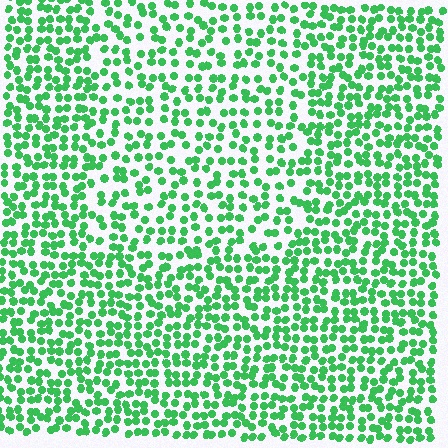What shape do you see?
I see a rectangle.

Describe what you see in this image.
The image contains small green elements arranged at two different densities. A rectangle-shaped region is visible where the elements are less densely packed than the surrounding area.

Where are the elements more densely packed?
The elements are more densely packed outside the rectangle boundary.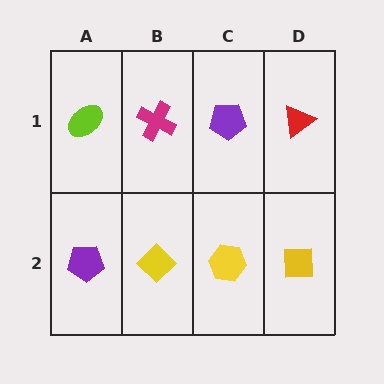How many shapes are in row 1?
4 shapes.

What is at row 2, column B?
A yellow diamond.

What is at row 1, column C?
A purple pentagon.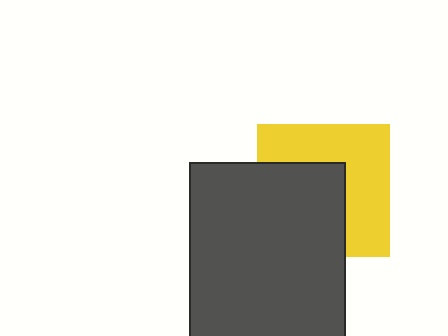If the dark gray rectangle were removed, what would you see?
You would see the complete yellow square.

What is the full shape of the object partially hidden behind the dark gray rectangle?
The partially hidden object is a yellow square.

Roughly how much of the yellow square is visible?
About half of it is visible (roughly 52%).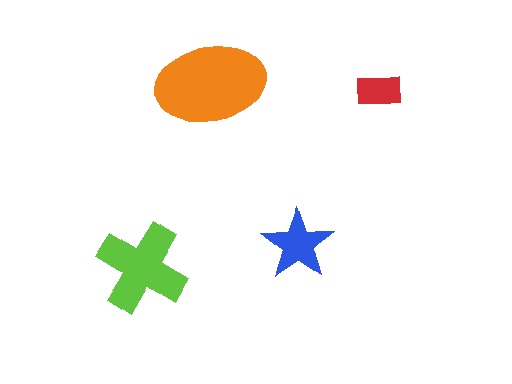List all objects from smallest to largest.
The red rectangle, the blue star, the lime cross, the orange ellipse.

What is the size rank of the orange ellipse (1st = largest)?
1st.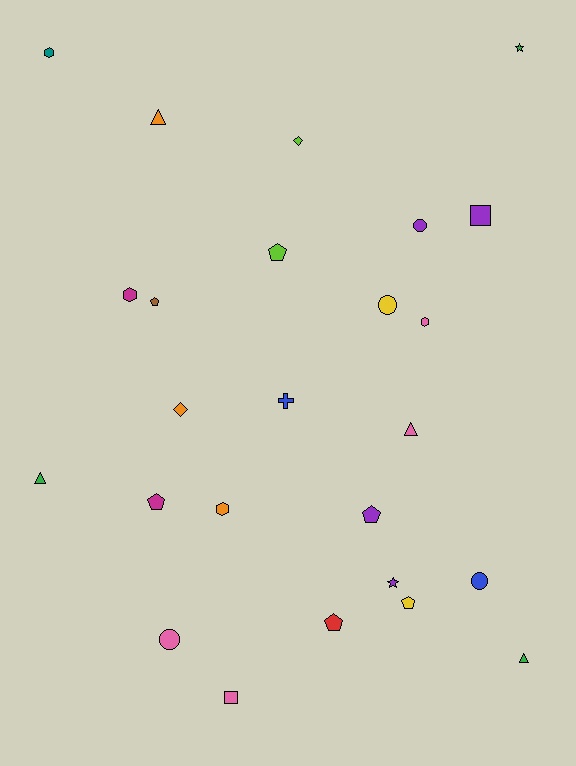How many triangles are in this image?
There are 4 triangles.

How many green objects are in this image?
There are 3 green objects.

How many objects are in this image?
There are 25 objects.